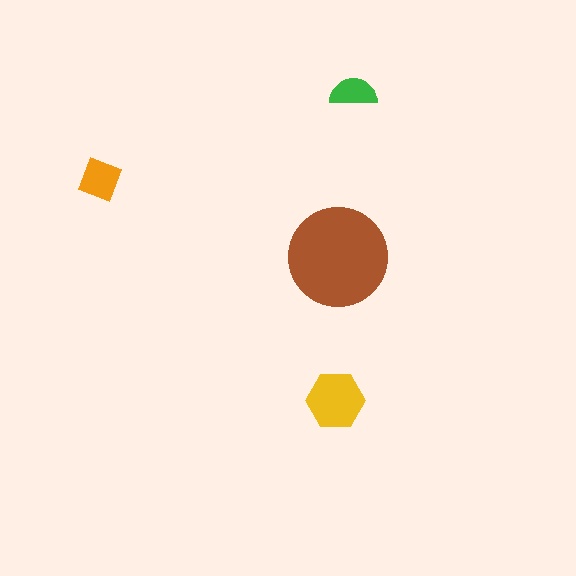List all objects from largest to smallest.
The brown circle, the yellow hexagon, the orange diamond, the green semicircle.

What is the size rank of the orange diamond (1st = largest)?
3rd.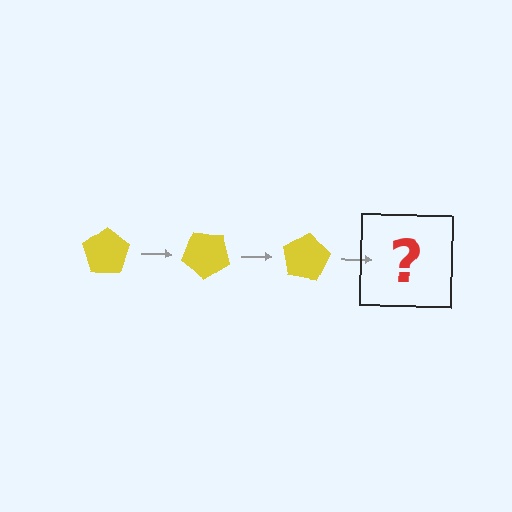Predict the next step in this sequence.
The next step is a yellow pentagon rotated 120 degrees.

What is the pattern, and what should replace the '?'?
The pattern is that the pentagon rotates 40 degrees each step. The '?' should be a yellow pentagon rotated 120 degrees.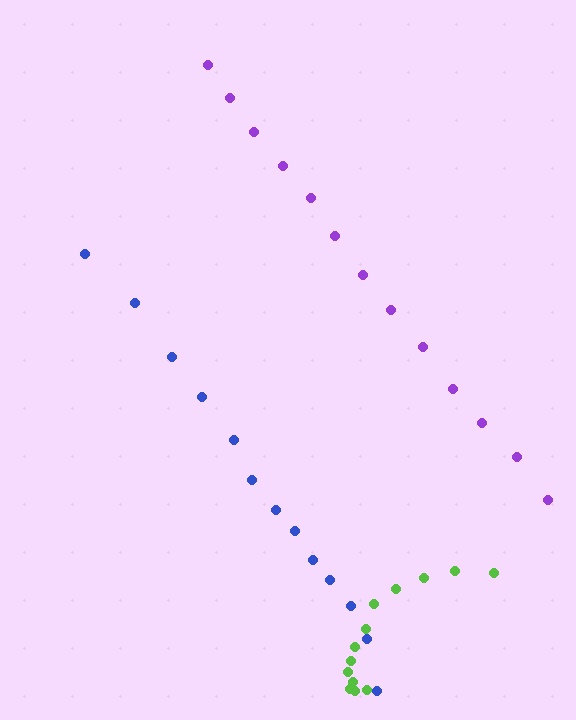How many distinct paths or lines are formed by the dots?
There are 3 distinct paths.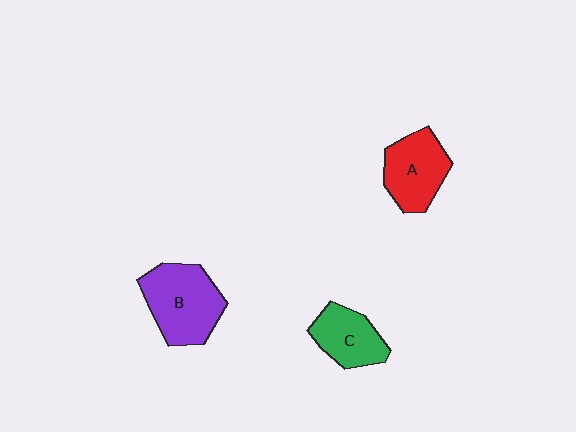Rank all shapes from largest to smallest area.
From largest to smallest: B (purple), A (red), C (green).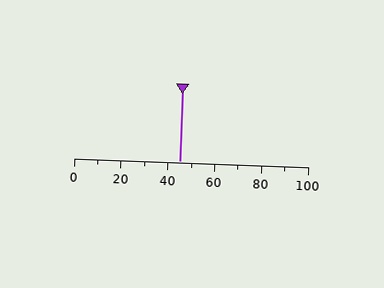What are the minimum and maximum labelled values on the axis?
The axis runs from 0 to 100.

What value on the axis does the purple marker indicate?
The marker indicates approximately 45.